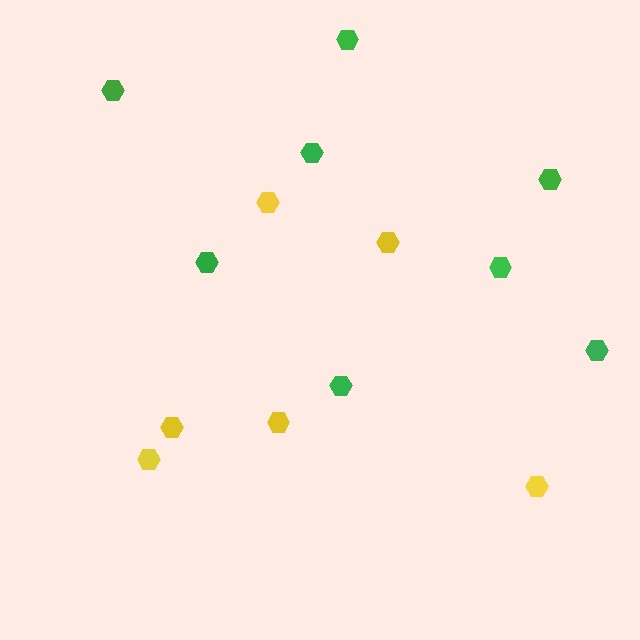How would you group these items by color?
There are 2 groups: one group of green hexagons (8) and one group of yellow hexagons (6).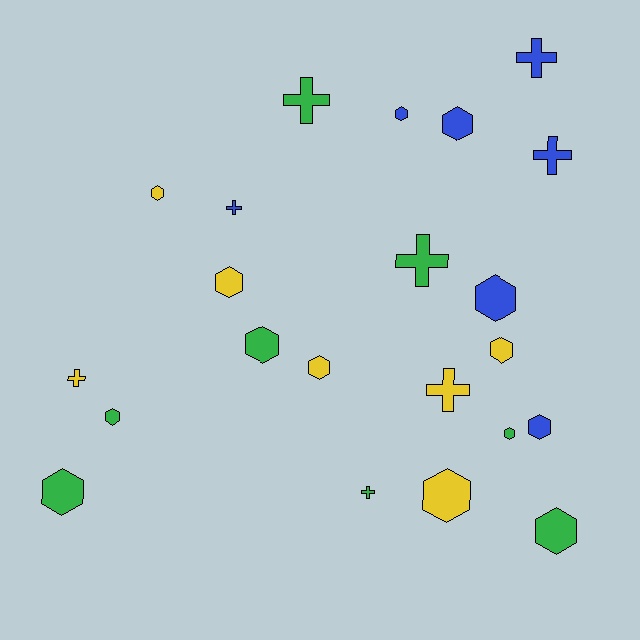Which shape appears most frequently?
Hexagon, with 14 objects.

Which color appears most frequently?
Green, with 8 objects.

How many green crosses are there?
There are 3 green crosses.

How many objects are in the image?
There are 22 objects.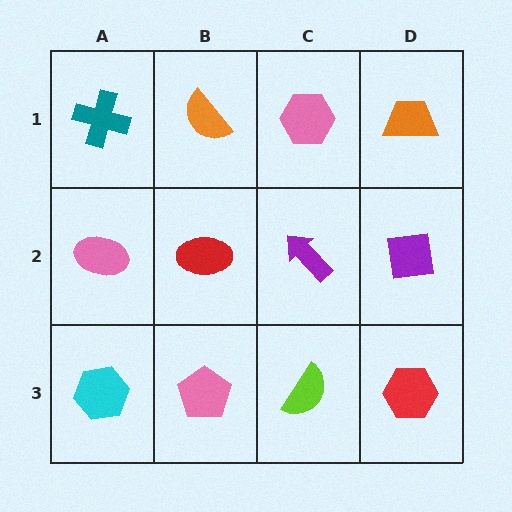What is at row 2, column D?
A purple square.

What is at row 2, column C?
A purple arrow.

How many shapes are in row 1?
4 shapes.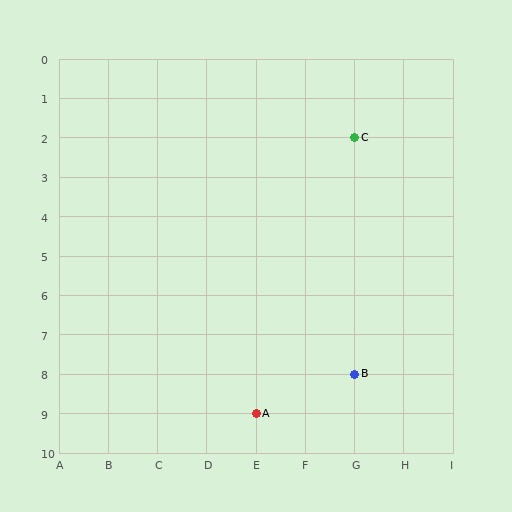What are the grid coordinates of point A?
Point A is at grid coordinates (E, 9).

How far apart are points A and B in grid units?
Points A and B are 2 columns and 1 row apart (about 2.2 grid units diagonally).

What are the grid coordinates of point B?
Point B is at grid coordinates (G, 8).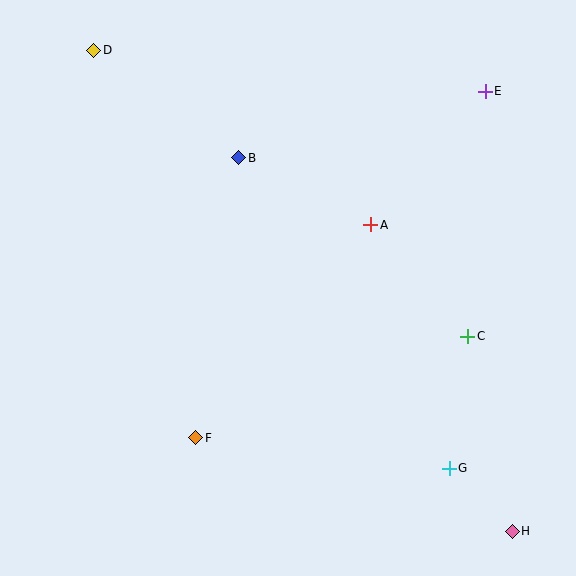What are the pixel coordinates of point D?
Point D is at (94, 50).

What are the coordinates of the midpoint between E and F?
The midpoint between E and F is at (341, 264).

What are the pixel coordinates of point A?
Point A is at (371, 225).